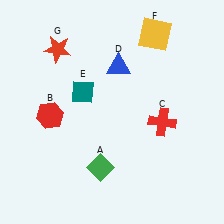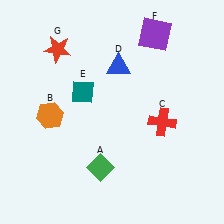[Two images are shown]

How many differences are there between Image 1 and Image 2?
There are 2 differences between the two images.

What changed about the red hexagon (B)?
In Image 1, B is red. In Image 2, it changed to orange.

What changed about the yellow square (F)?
In Image 1, F is yellow. In Image 2, it changed to purple.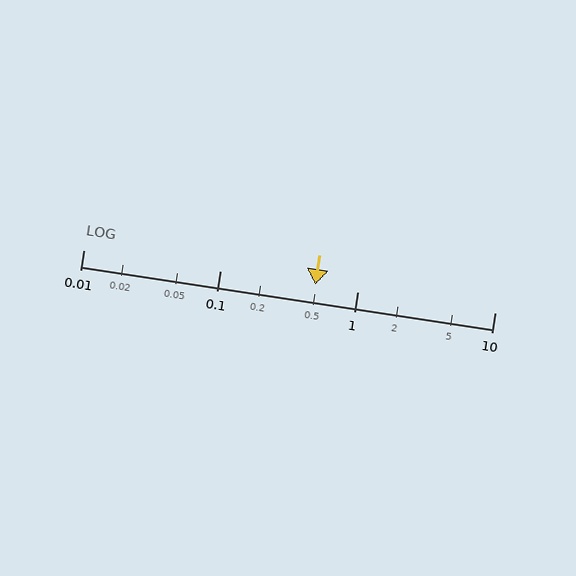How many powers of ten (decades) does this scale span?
The scale spans 3 decades, from 0.01 to 10.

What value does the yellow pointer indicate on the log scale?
The pointer indicates approximately 0.49.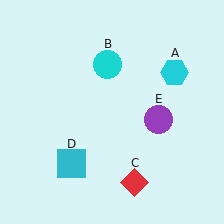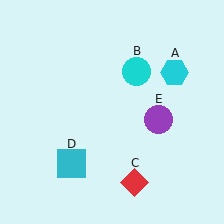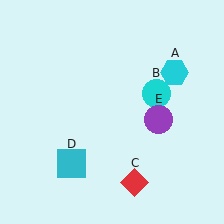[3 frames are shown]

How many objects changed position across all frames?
1 object changed position: cyan circle (object B).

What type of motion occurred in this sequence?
The cyan circle (object B) rotated clockwise around the center of the scene.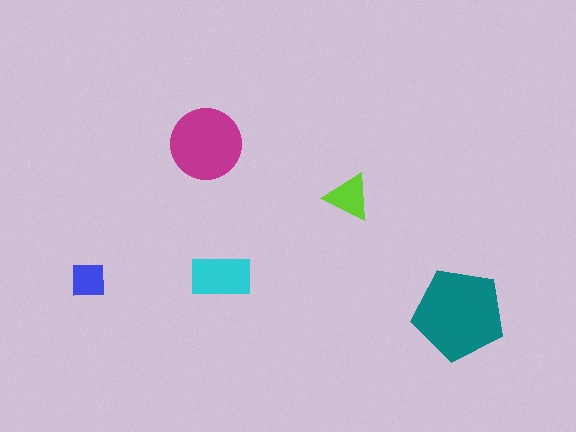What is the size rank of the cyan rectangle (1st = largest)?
3rd.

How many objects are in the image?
There are 5 objects in the image.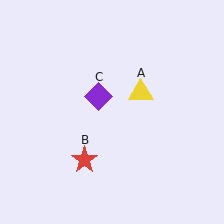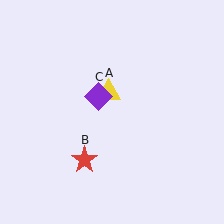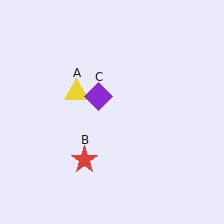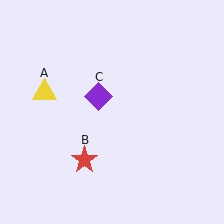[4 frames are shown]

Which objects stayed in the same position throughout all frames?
Red star (object B) and purple diamond (object C) remained stationary.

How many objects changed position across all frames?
1 object changed position: yellow triangle (object A).